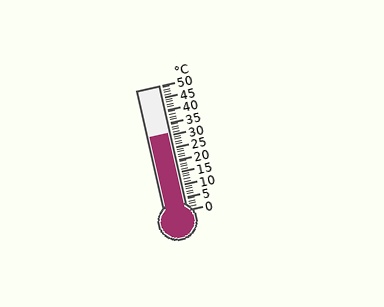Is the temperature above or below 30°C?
The temperature is above 30°C.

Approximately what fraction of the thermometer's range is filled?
The thermometer is filled to approximately 60% of its range.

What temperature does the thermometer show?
The thermometer shows approximately 31°C.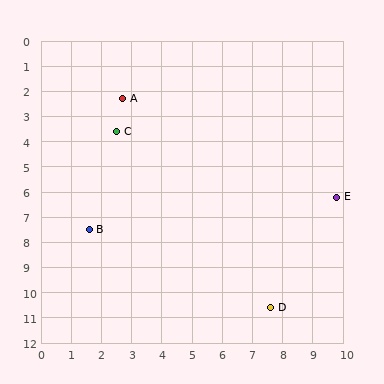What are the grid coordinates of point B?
Point B is at approximately (1.6, 7.5).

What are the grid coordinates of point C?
Point C is at approximately (2.5, 3.6).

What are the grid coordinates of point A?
Point A is at approximately (2.7, 2.3).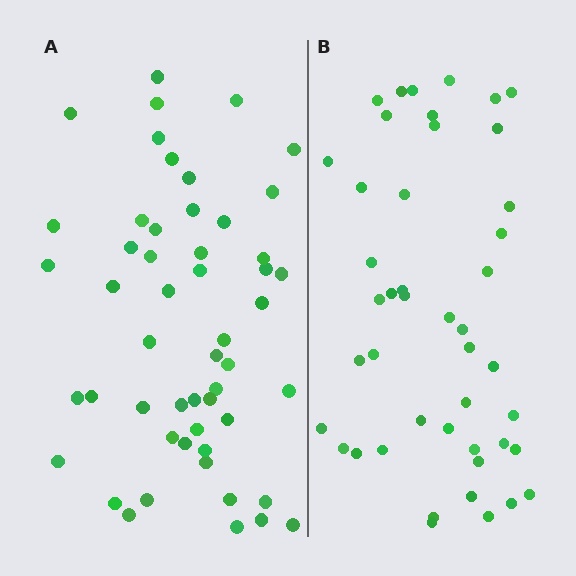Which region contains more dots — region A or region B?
Region A (the left region) has more dots.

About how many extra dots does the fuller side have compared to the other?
Region A has roughly 8 or so more dots than region B.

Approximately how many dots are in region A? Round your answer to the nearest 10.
About 50 dots. (The exact count is 52, which rounds to 50.)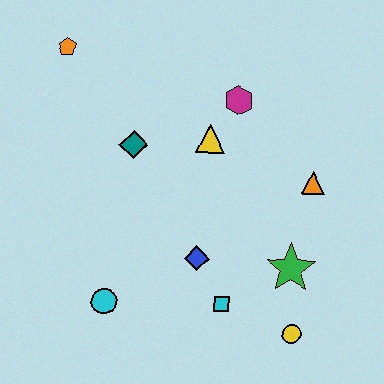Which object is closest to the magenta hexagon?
The yellow triangle is closest to the magenta hexagon.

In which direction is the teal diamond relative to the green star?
The teal diamond is to the left of the green star.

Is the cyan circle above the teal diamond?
No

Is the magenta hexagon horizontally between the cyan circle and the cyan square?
No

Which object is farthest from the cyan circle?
The orange pentagon is farthest from the cyan circle.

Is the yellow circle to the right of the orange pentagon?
Yes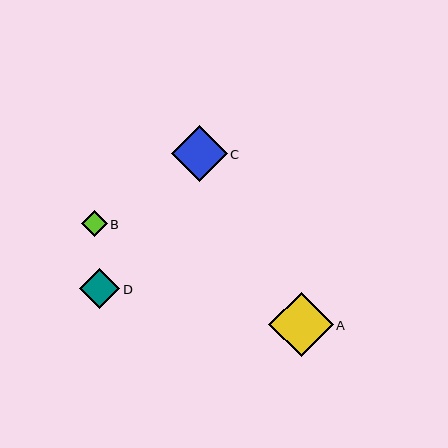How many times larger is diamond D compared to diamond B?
Diamond D is approximately 1.6 times the size of diamond B.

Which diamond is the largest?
Diamond A is the largest with a size of approximately 64 pixels.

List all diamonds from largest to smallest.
From largest to smallest: A, C, D, B.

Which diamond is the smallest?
Diamond B is the smallest with a size of approximately 26 pixels.